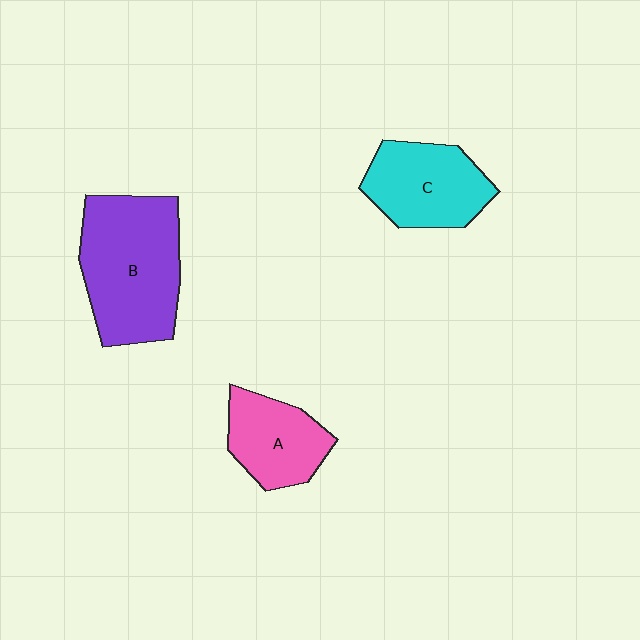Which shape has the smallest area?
Shape A (pink).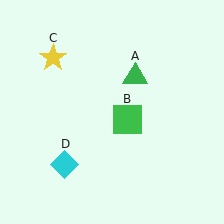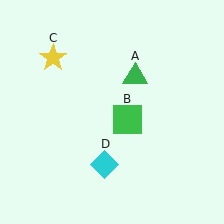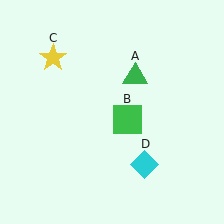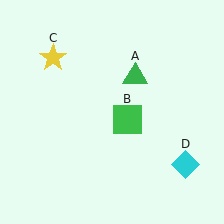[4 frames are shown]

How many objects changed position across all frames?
1 object changed position: cyan diamond (object D).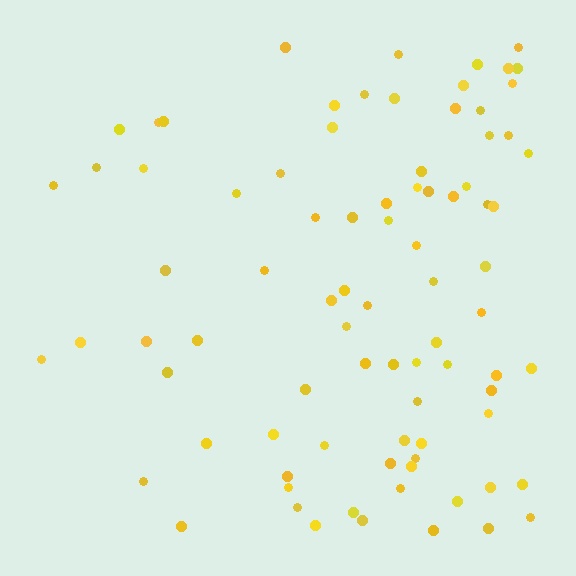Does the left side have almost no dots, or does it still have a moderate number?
Still a moderate number, just noticeably fewer than the right.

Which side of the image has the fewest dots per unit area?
The left.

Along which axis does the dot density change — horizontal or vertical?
Horizontal.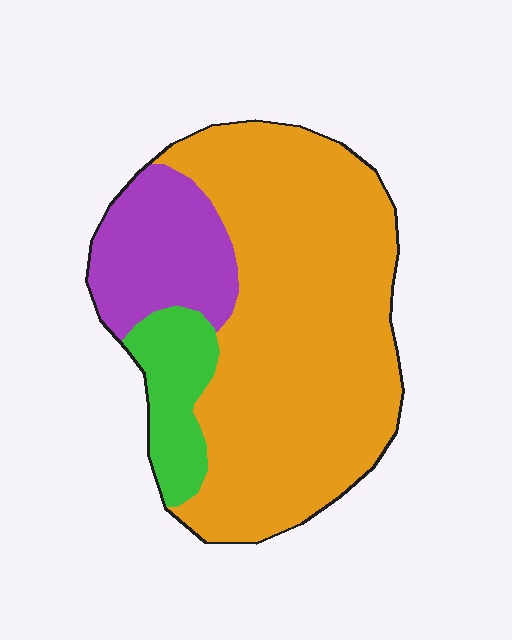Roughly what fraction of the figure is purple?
Purple takes up about one sixth (1/6) of the figure.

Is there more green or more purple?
Purple.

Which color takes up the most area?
Orange, at roughly 70%.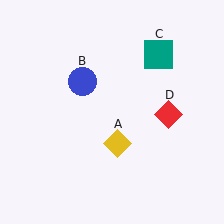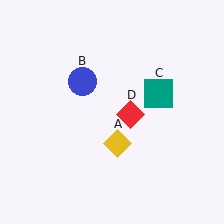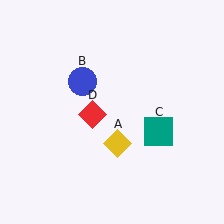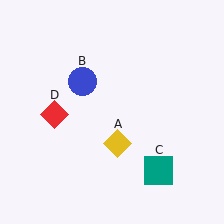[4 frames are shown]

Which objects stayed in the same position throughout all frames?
Yellow diamond (object A) and blue circle (object B) remained stationary.